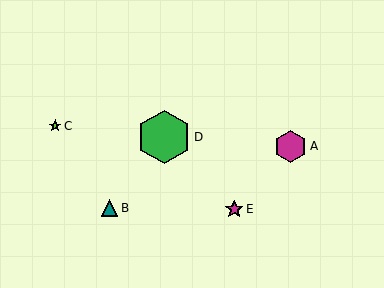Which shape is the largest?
The green hexagon (labeled D) is the largest.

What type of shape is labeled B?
Shape B is a teal triangle.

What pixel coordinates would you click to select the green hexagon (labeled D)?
Click at (164, 137) to select the green hexagon D.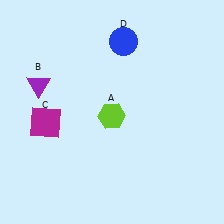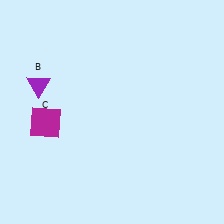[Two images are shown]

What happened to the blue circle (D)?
The blue circle (D) was removed in Image 2. It was in the top-right area of Image 1.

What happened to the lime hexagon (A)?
The lime hexagon (A) was removed in Image 2. It was in the bottom-left area of Image 1.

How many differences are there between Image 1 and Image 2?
There are 2 differences between the two images.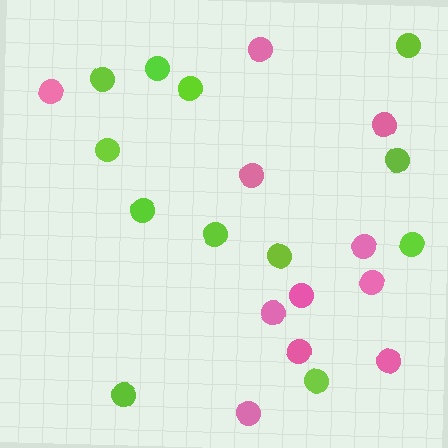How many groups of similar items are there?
There are 2 groups: one group of pink circles (11) and one group of lime circles (12).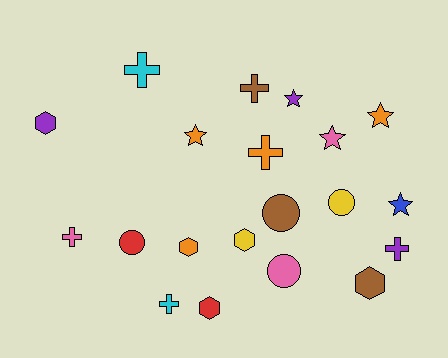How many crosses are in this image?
There are 6 crosses.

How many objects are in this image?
There are 20 objects.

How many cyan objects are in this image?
There are 2 cyan objects.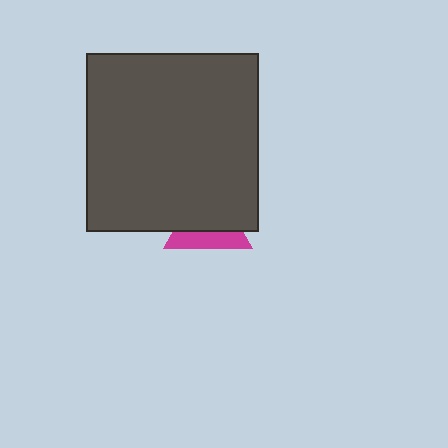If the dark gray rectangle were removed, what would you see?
You would see the complete magenta triangle.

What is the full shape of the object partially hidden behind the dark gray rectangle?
The partially hidden object is a magenta triangle.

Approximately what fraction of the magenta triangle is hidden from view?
Roughly 60% of the magenta triangle is hidden behind the dark gray rectangle.